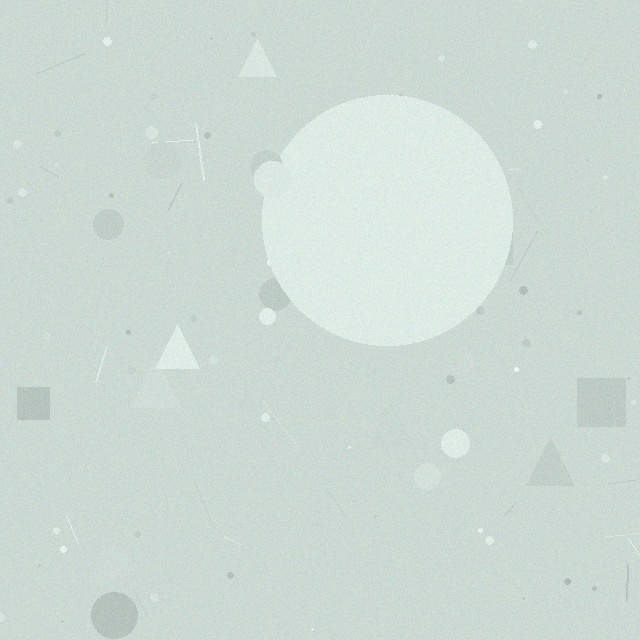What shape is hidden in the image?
A circle is hidden in the image.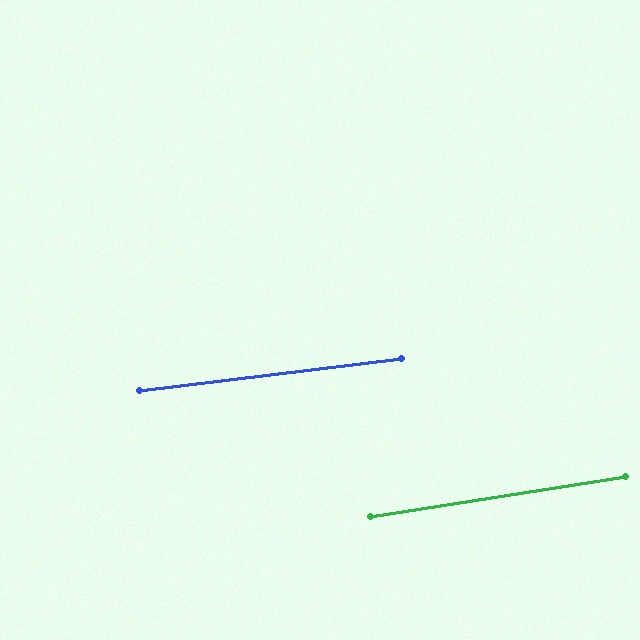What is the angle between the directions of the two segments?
Approximately 2 degrees.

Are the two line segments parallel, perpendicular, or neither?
Parallel — their directions differ by only 1.7°.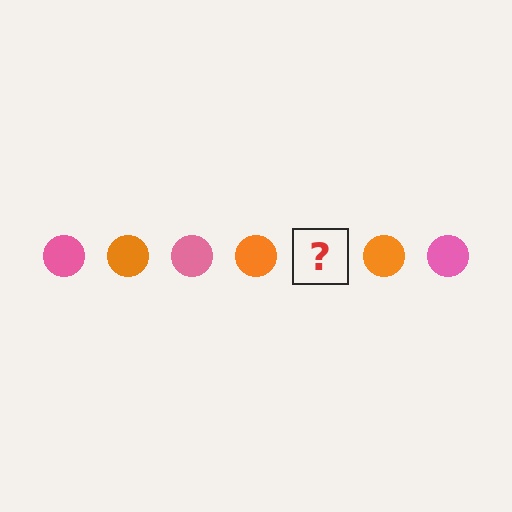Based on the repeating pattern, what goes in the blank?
The blank should be a pink circle.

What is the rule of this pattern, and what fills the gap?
The rule is that the pattern cycles through pink, orange circles. The gap should be filled with a pink circle.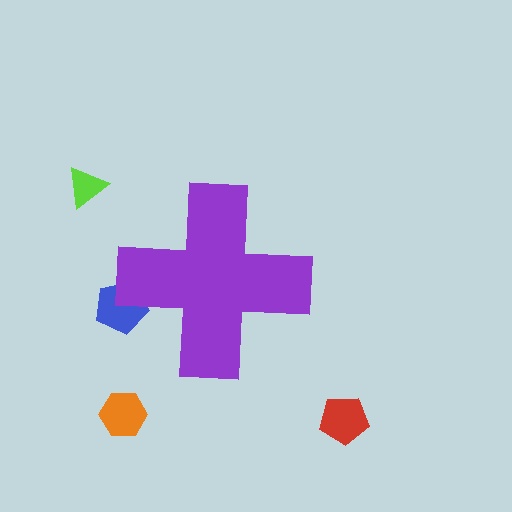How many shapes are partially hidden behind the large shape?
1 shape is partially hidden.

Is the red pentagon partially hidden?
No, the red pentagon is fully visible.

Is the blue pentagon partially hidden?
Yes, the blue pentagon is partially hidden behind the purple cross.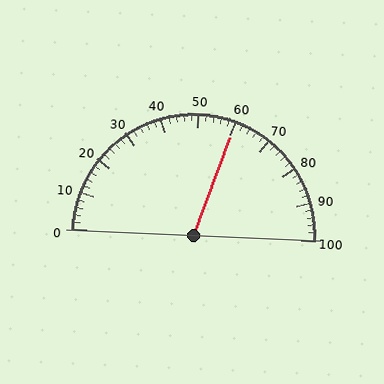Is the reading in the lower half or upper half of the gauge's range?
The reading is in the upper half of the range (0 to 100).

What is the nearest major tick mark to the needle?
The nearest major tick mark is 60.